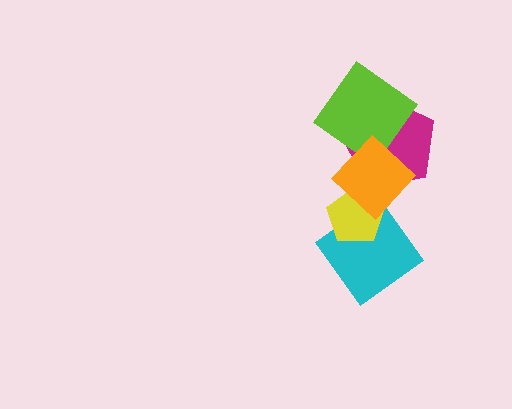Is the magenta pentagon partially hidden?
Yes, it is partially covered by another shape.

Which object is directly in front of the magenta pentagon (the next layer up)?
The lime diamond is directly in front of the magenta pentagon.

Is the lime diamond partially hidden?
Yes, it is partially covered by another shape.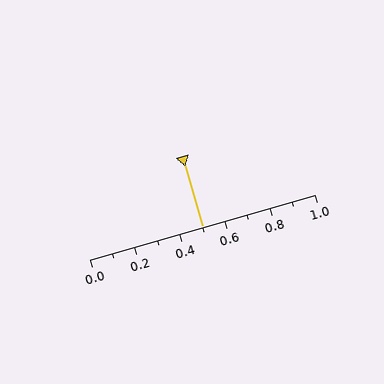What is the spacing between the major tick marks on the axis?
The major ticks are spaced 0.2 apart.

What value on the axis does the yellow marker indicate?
The marker indicates approximately 0.5.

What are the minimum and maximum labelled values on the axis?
The axis runs from 0.0 to 1.0.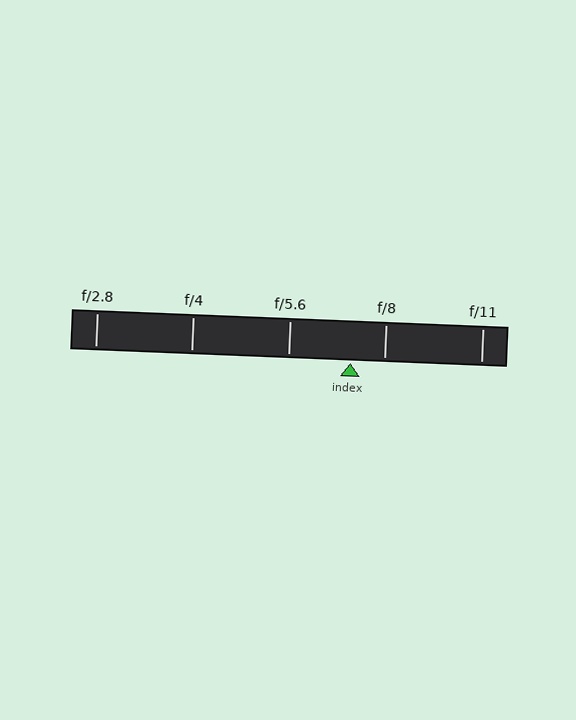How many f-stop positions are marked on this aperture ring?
There are 5 f-stop positions marked.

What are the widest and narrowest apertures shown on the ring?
The widest aperture shown is f/2.8 and the narrowest is f/11.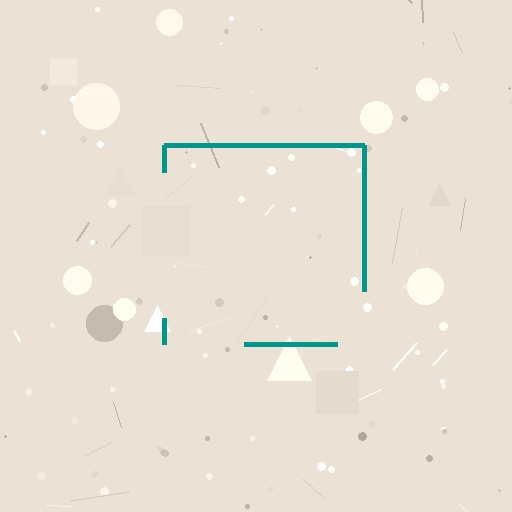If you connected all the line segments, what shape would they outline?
They would outline a square.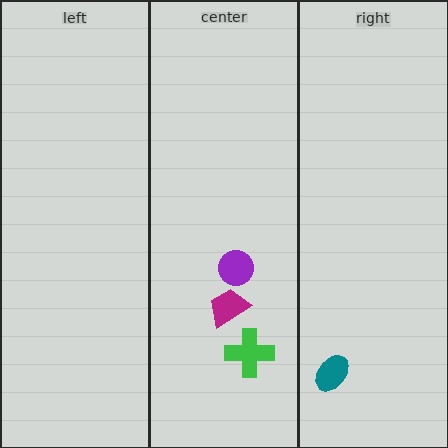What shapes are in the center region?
The magenta trapezoid, the purple circle, the green cross.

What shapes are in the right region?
The teal ellipse.